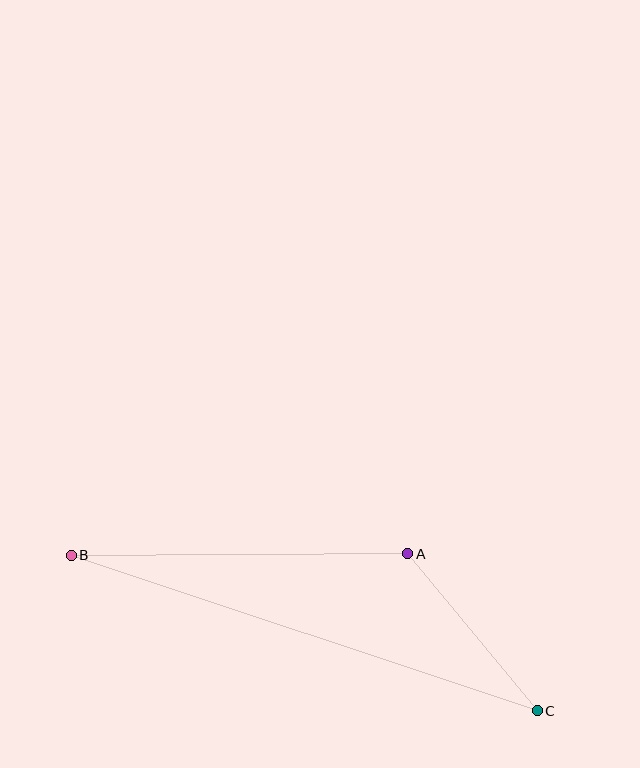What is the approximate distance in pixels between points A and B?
The distance between A and B is approximately 337 pixels.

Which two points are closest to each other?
Points A and C are closest to each other.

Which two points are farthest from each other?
Points B and C are farthest from each other.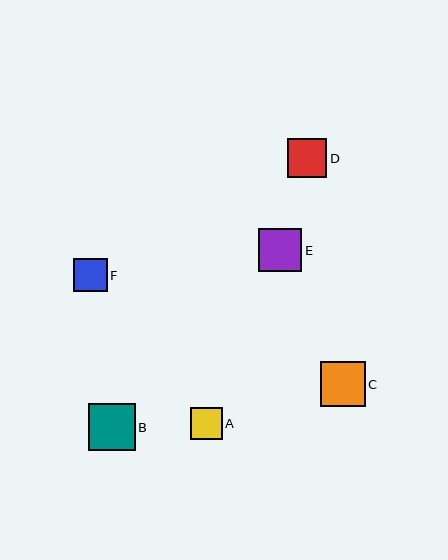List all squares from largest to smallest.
From largest to smallest: B, C, E, D, F, A.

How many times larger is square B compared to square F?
Square B is approximately 1.4 times the size of square F.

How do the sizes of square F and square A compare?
Square F and square A are approximately the same size.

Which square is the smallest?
Square A is the smallest with a size of approximately 32 pixels.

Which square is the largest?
Square B is the largest with a size of approximately 47 pixels.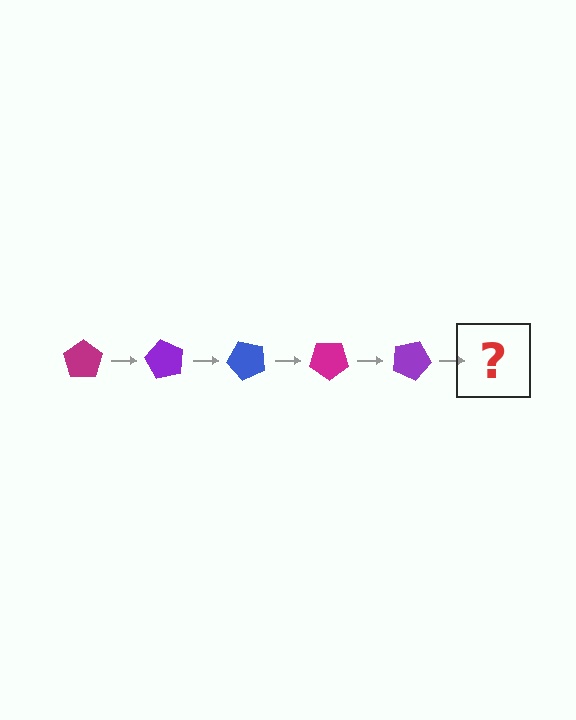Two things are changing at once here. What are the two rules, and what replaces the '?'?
The two rules are that it rotates 60 degrees each step and the color cycles through magenta, purple, and blue. The '?' should be a blue pentagon, rotated 300 degrees from the start.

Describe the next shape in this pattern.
It should be a blue pentagon, rotated 300 degrees from the start.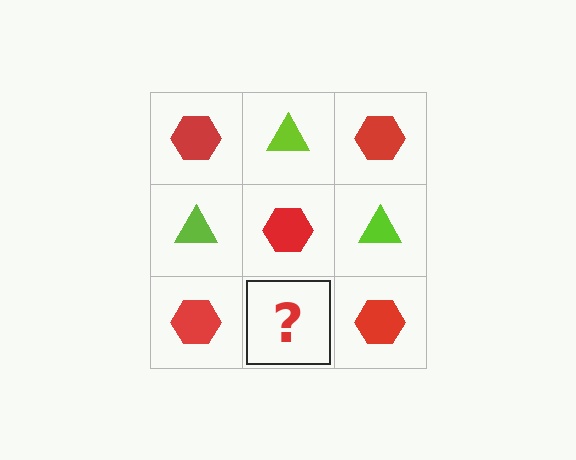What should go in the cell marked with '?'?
The missing cell should contain a lime triangle.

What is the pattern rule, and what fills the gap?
The rule is that it alternates red hexagon and lime triangle in a checkerboard pattern. The gap should be filled with a lime triangle.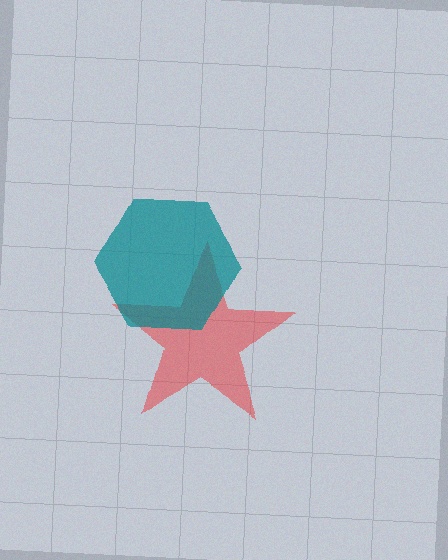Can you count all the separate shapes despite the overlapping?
Yes, there are 2 separate shapes.